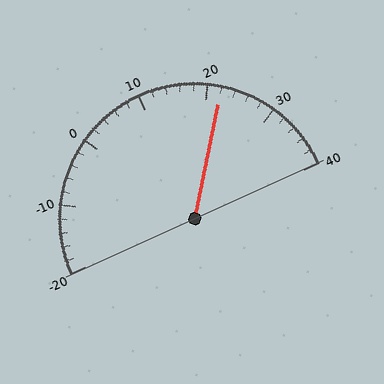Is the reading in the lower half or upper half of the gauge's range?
The reading is in the upper half of the range (-20 to 40).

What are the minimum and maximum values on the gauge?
The gauge ranges from -20 to 40.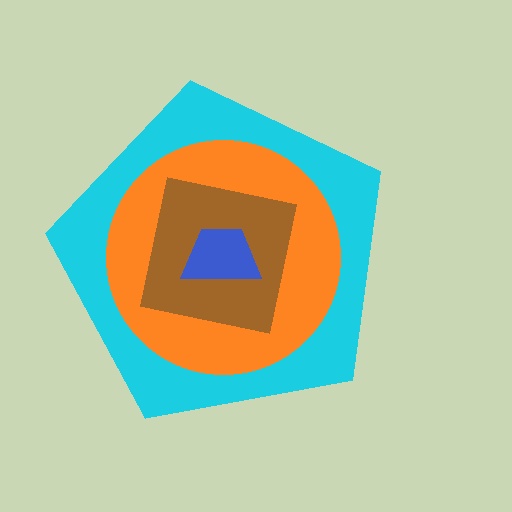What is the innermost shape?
The blue trapezoid.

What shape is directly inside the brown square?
The blue trapezoid.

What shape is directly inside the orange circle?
The brown square.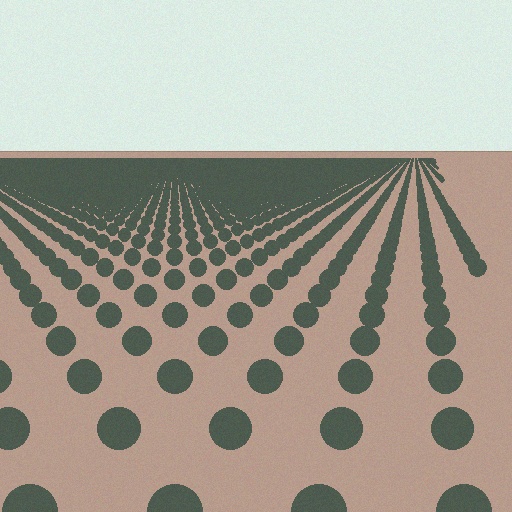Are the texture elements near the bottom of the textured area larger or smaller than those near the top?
Larger. Near the bottom, elements are closer to the viewer and appear at a bigger on-screen size.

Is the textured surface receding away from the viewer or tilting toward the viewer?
The surface is receding away from the viewer. Texture elements get smaller and denser toward the top.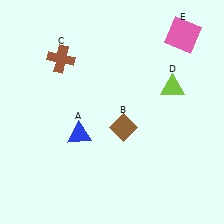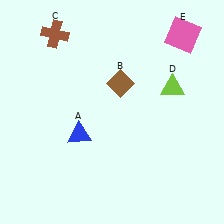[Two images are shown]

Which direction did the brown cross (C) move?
The brown cross (C) moved up.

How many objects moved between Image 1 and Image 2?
2 objects moved between the two images.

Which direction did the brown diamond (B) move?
The brown diamond (B) moved up.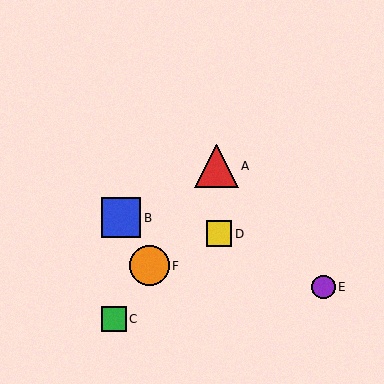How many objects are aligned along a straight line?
3 objects (A, C, F) are aligned along a straight line.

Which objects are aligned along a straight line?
Objects A, C, F are aligned along a straight line.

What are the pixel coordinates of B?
Object B is at (121, 218).